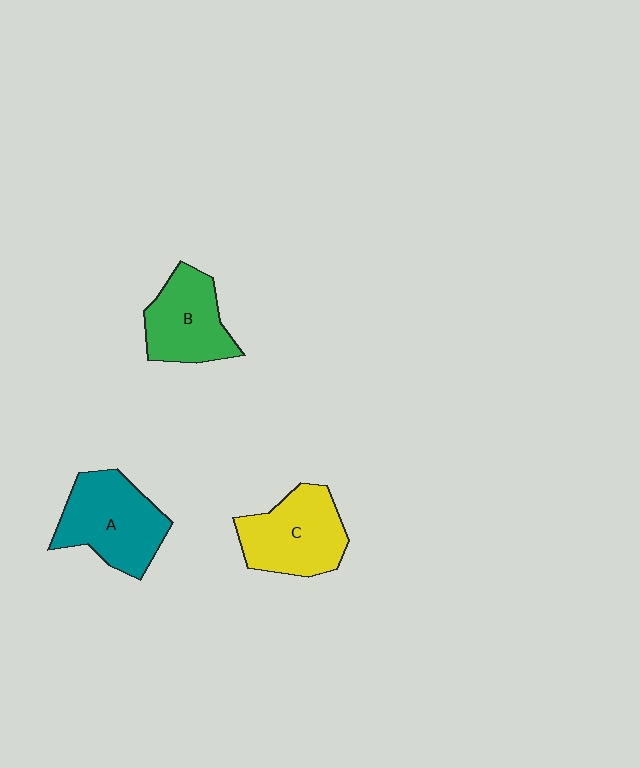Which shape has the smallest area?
Shape B (green).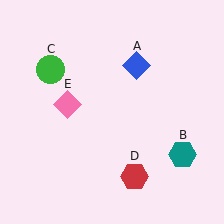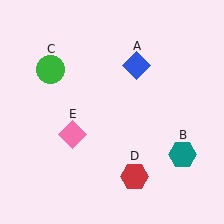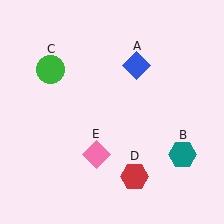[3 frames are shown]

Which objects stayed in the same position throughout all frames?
Blue diamond (object A) and teal hexagon (object B) and green circle (object C) and red hexagon (object D) remained stationary.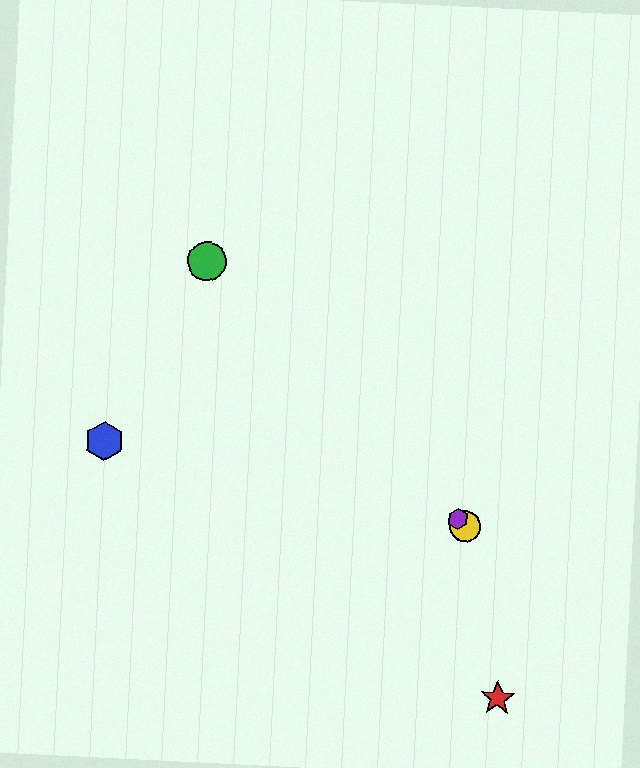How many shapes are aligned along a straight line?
3 shapes (the green circle, the yellow circle, the purple hexagon) are aligned along a straight line.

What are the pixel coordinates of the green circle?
The green circle is at (207, 261).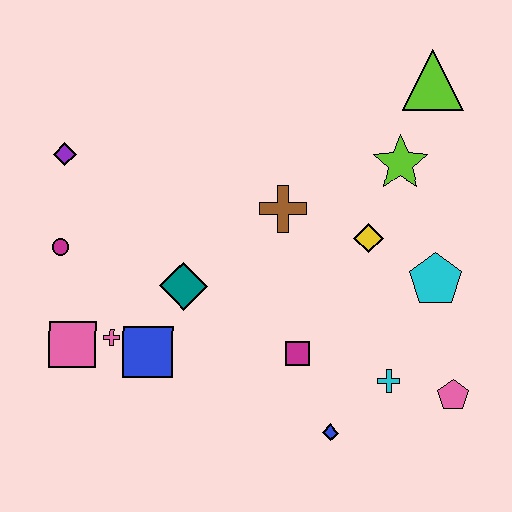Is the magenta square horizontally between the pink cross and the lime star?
Yes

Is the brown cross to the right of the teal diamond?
Yes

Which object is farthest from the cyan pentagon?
The purple diamond is farthest from the cyan pentagon.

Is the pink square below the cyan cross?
No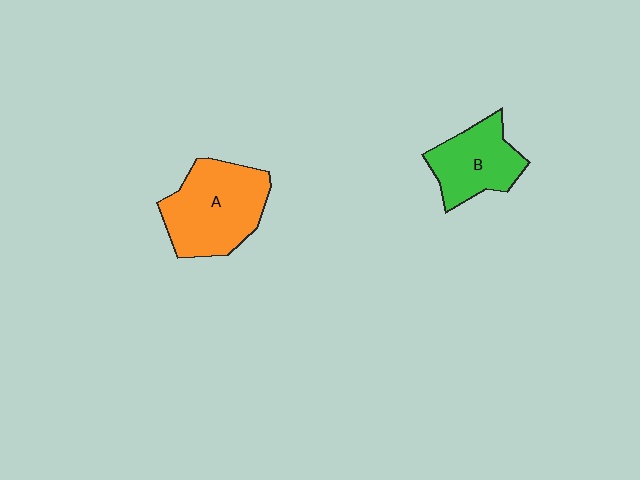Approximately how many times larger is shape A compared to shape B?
Approximately 1.4 times.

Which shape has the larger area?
Shape A (orange).